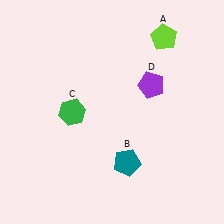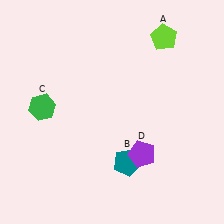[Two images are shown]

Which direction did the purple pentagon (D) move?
The purple pentagon (D) moved down.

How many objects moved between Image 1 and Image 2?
2 objects moved between the two images.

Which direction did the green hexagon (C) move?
The green hexagon (C) moved left.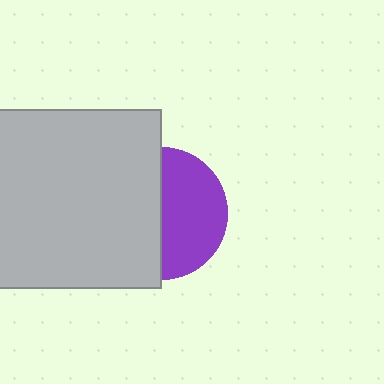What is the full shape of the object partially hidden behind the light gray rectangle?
The partially hidden object is a purple circle.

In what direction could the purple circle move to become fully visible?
The purple circle could move right. That would shift it out from behind the light gray rectangle entirely.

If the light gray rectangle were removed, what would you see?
You would see the complete purple circle.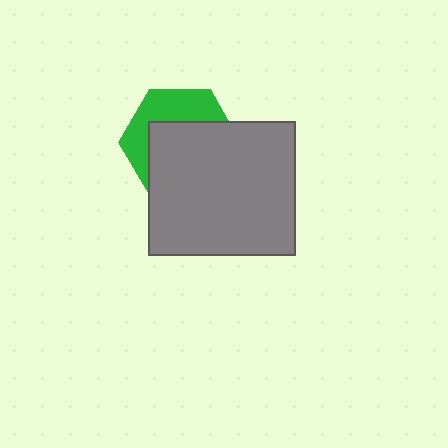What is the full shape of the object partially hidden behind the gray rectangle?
The partially hidden object is a green hexagon.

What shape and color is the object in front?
The object in front is a gray rectangle.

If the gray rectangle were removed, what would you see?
You would see the complete green hexagon.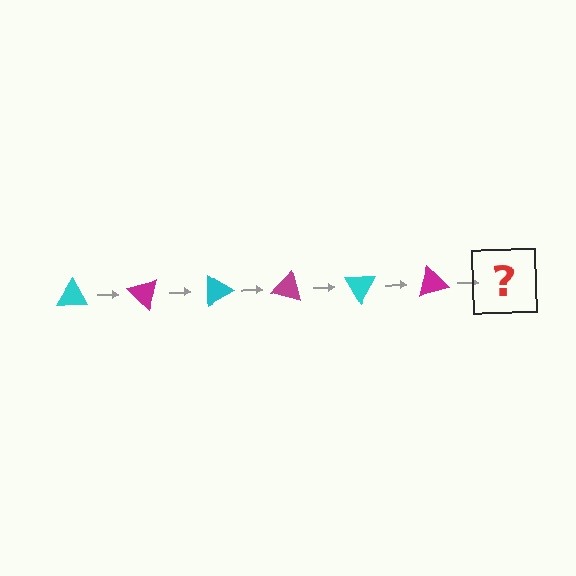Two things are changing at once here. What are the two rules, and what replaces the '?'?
The two rules are that it rotates 45 degrees each step and the color cycles through cyan and magenta. The '?' should be a cyan triangle, rotated 270 degrees from the start.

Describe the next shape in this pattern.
It should be a cyan triangle, rotated 270 degrees from the start.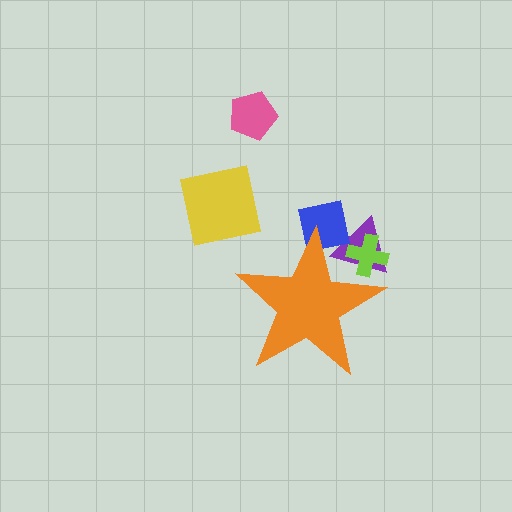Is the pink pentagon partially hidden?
No, the pink pentagon is fully visible.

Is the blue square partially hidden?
Yes, the blue square is partially hidden behind the orange star.